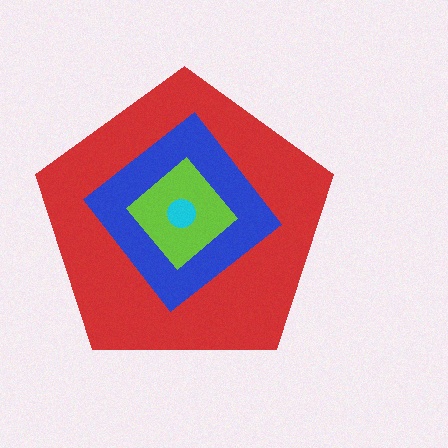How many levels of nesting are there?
4.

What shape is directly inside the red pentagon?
The blue diamond.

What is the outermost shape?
The red pentagon.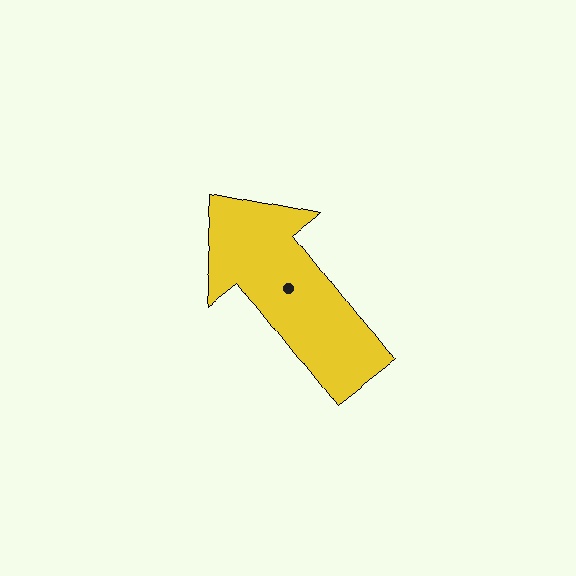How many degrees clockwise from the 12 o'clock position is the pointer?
Approximately 322 degrees.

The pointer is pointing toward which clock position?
Roughly 11 o'clock.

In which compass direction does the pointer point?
Northwest.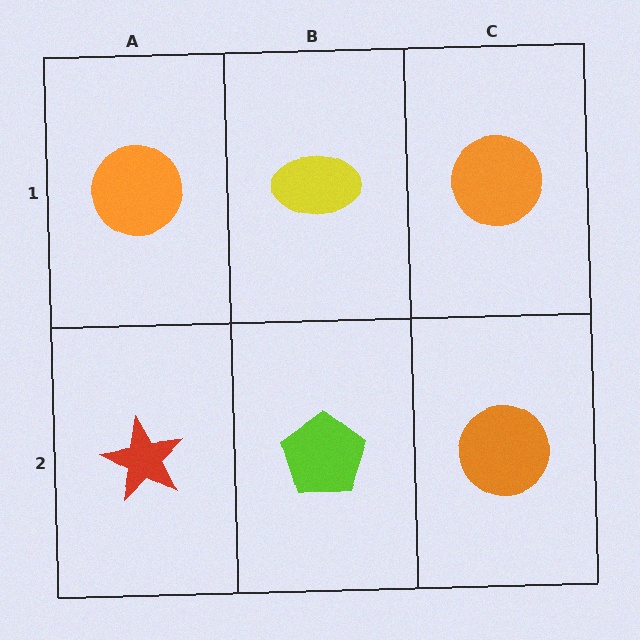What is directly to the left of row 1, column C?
A yellow ellipse.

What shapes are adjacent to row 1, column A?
A red star (row 2, column A), a yellow ellipse (row 1, column B).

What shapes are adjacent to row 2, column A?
An orange circle (row 1, column A), a lime pentagon (row 2, column B).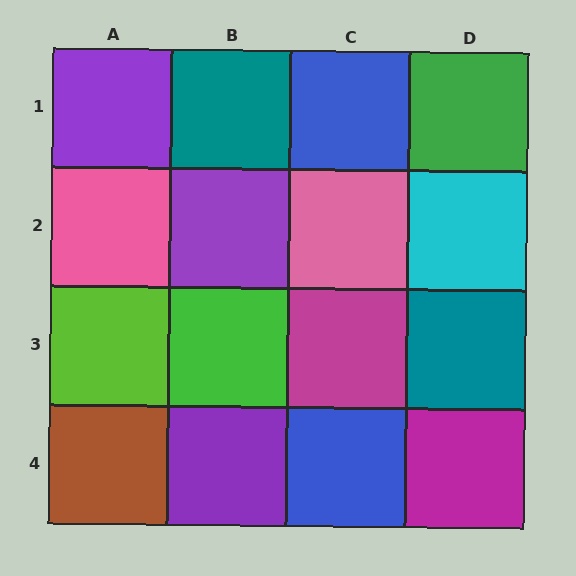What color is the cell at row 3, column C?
Magenta.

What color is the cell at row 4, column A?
Brown.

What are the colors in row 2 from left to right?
Pink, purple, pink, cyan.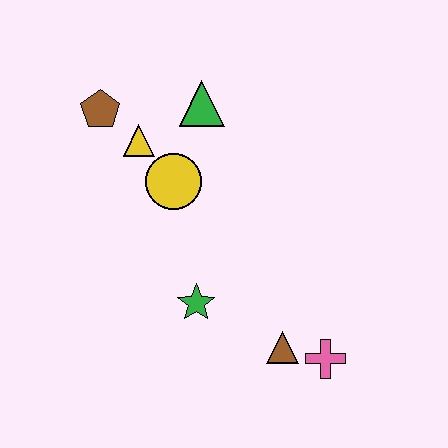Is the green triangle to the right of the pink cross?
No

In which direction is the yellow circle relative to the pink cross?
The yellow circle is above the pink cross.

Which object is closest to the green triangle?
The yellow triangle is closest to the green triangle.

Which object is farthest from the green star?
The brown pentagon is farthest from the green star.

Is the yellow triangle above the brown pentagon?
No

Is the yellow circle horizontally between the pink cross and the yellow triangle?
Yes